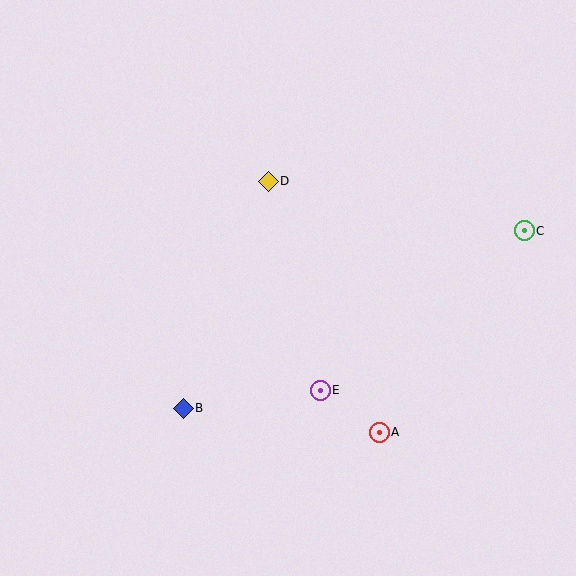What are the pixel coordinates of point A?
Point A is at (379, 432).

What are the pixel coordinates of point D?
Point D is at (268, 181).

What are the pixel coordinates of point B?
Point B is at (183, 408).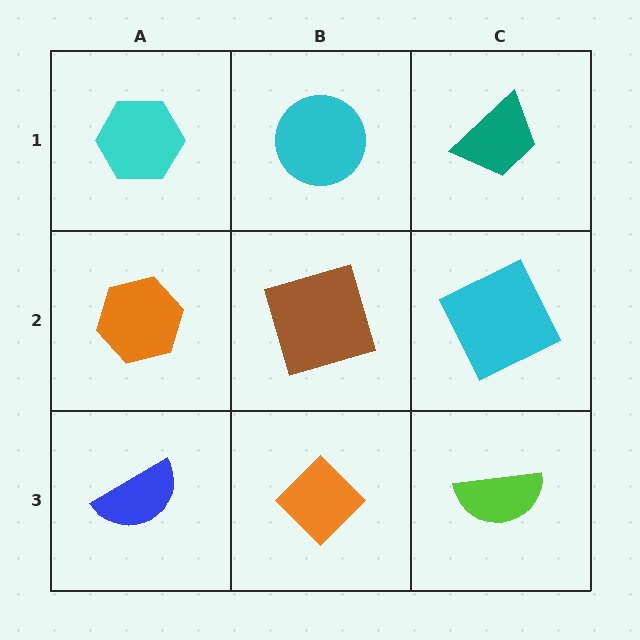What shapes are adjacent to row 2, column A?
A cyan hexagon (row 1, column A), a blue semicircle (row 3, column A), a brown square (row 2, column B).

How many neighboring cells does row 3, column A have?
2.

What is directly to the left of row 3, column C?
An orange diamond.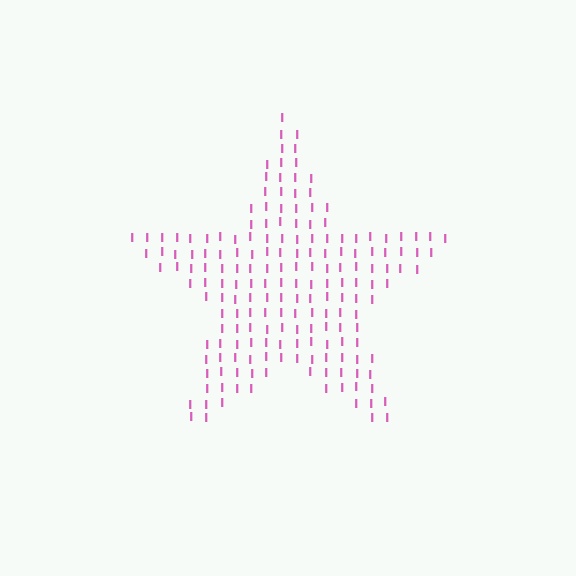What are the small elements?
The small elements are letter I's.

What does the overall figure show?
The overall figure shows a star.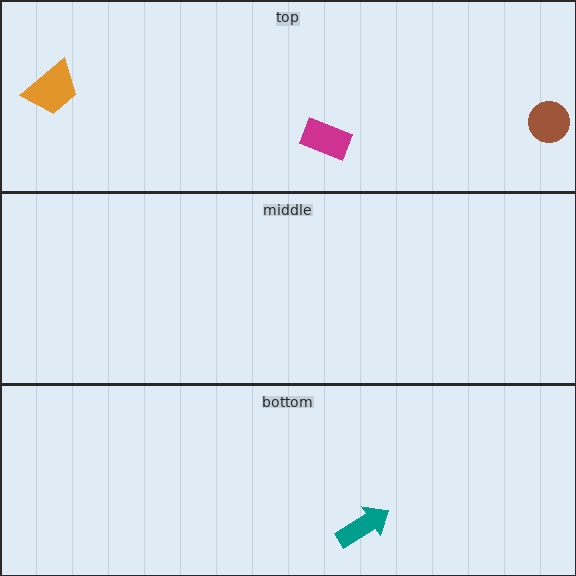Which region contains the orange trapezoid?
The top region.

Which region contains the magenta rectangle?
The top region.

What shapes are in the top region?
The brown circle, the orange trapezoid, the magenta rectangle.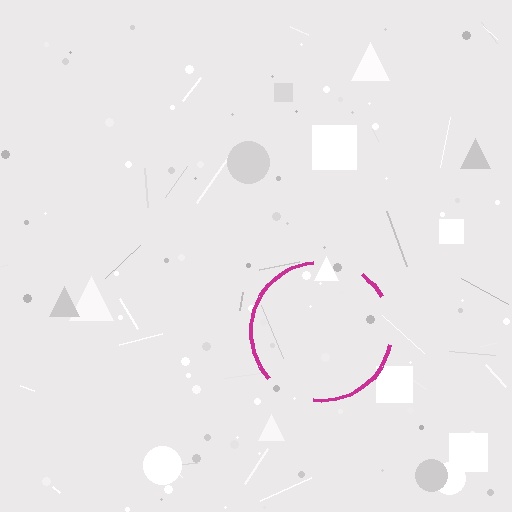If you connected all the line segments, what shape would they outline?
They would outline a circle.